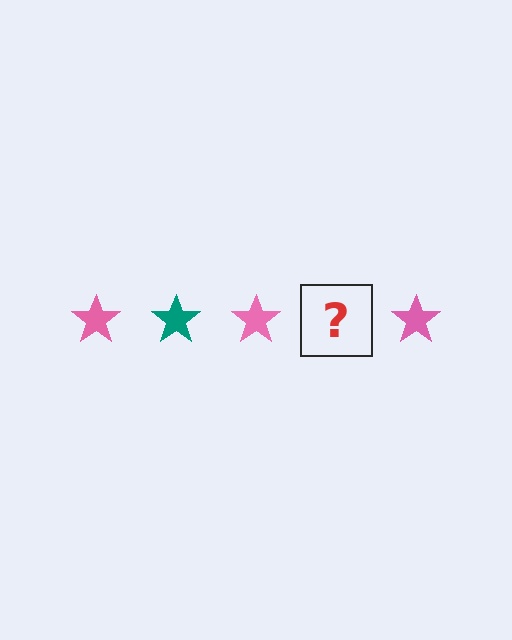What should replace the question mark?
The question mark should be replaced with a teal star.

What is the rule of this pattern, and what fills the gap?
The rule is that the pattern cycles through pink, teal stars. The gap should be filled with a teal star.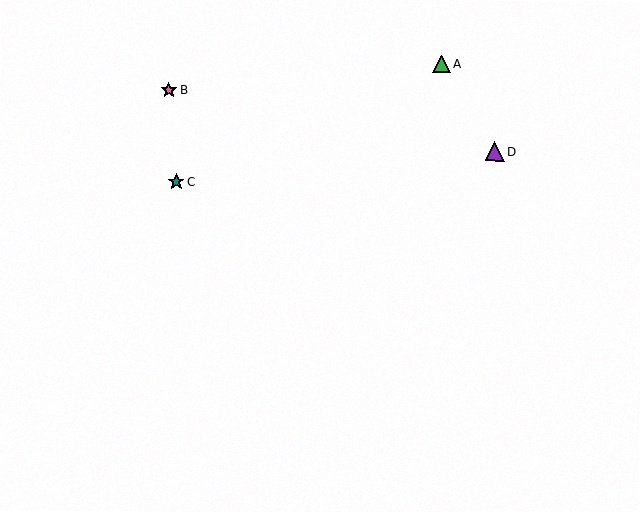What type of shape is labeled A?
Shape A is a green triangle.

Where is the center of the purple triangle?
The center of the purple triangle is at (495, 151).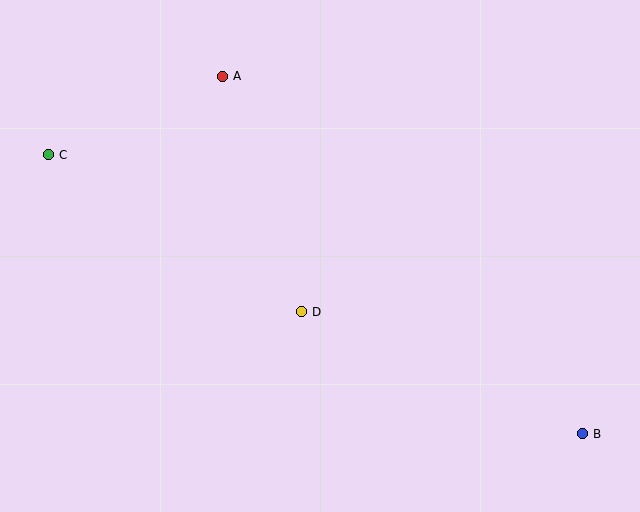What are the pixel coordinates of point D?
Point D is at (302, 312).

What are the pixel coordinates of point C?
Point C is at (49, 155).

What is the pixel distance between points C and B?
The distance between C and B is 602 pixels.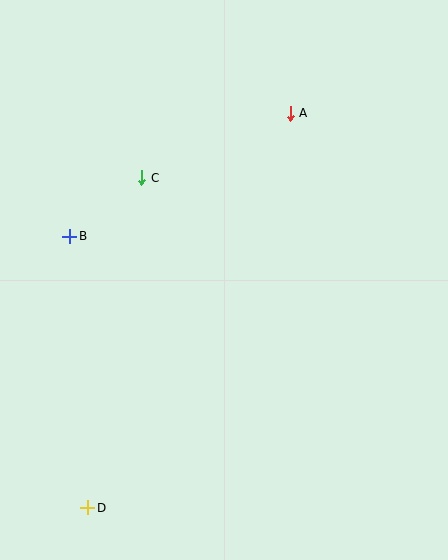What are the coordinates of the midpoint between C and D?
The midpoint between C and D is at (115, 343).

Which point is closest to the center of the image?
Point C at (142, 178) is closest to the center.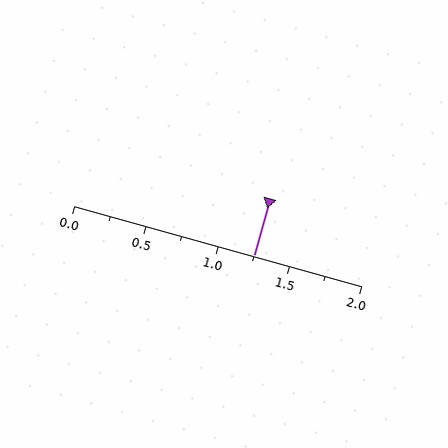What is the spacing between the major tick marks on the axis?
The major ticks are spaced 0.5 apart.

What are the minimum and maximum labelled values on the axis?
The axis runs from 0.0 to 2.0.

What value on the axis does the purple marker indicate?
The marker indicates approximately 1.25.